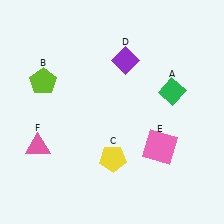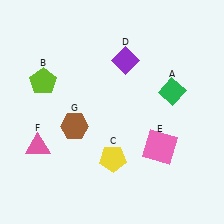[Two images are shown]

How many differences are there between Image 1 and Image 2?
There is 1 difference between the two images.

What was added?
A brown hexagon (G) was added in Image 2.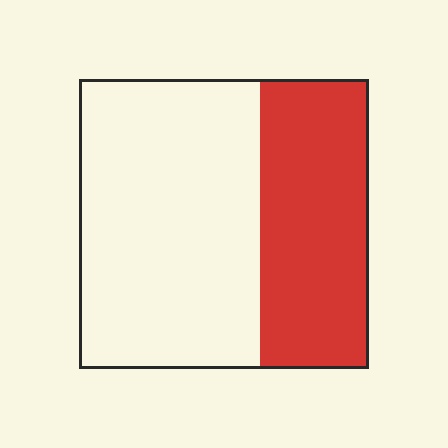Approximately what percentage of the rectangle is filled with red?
Approximately 40%.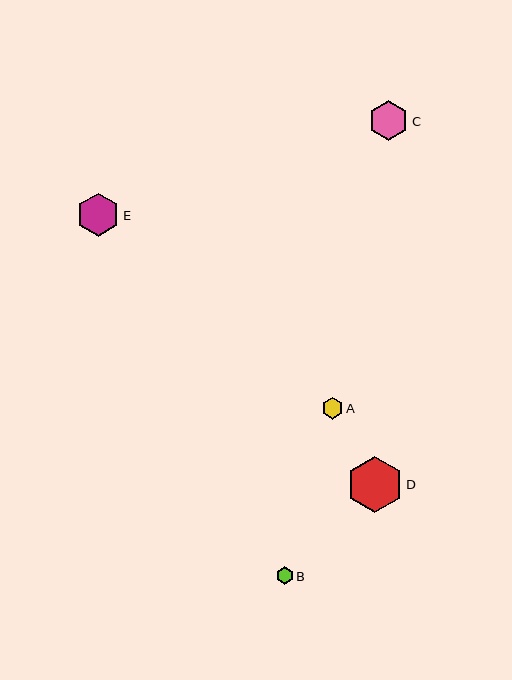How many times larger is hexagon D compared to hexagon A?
Hexagon D is approximately 2.6 times the size of hexagon A.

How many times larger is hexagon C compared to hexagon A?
Hexagon C is approximately 1.8 times the size of hexagon A.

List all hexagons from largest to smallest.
From largest to smallest: D, E, C, A, B.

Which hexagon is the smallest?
Hexagon B is the smallest with a size of approximately 17 pixels.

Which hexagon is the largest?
Hexagon D is the largest with a size of approximately 56 pixels.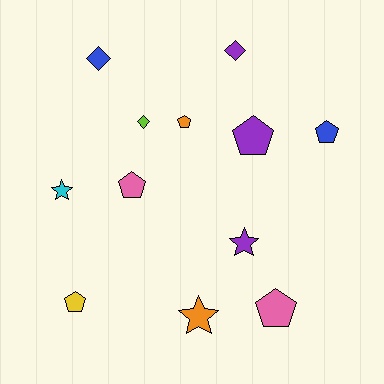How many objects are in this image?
There are 12 objects.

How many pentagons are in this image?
There are 6 pentagons.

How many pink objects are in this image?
There are 2 pink objects.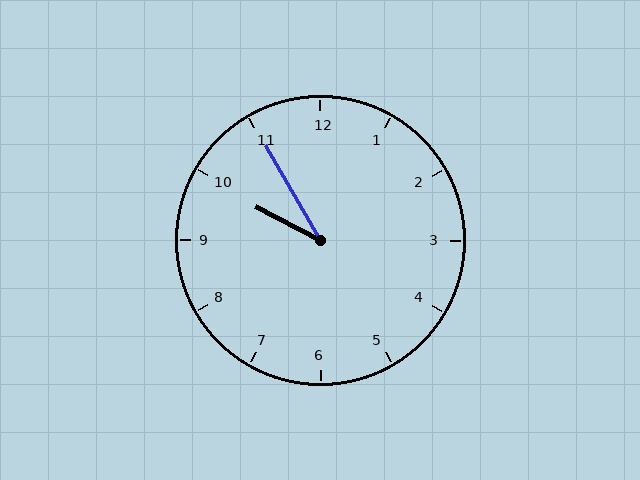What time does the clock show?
9:55.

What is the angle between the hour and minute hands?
Approximately 32 degrees.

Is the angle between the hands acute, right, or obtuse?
It is acute.